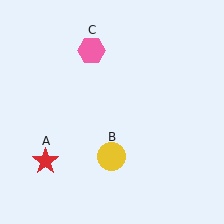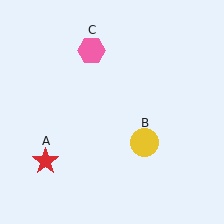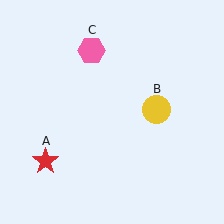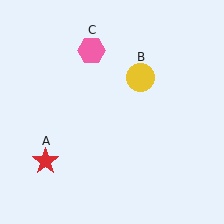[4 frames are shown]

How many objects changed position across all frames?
1 object changed position: yellow circle (object B).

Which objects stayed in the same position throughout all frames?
Red star (object A) and pink hexagon (object C) remained stationary.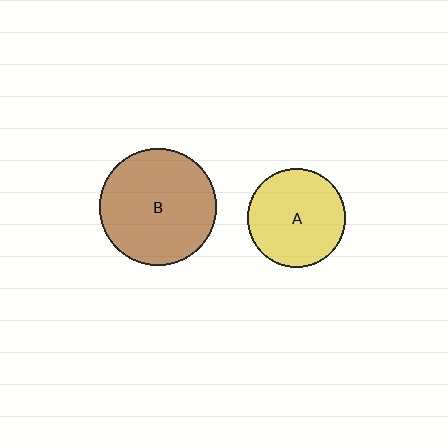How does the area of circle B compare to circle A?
Approximately 1.4 times.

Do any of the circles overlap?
No, none of the circles overlap.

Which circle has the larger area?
Circle B (brown).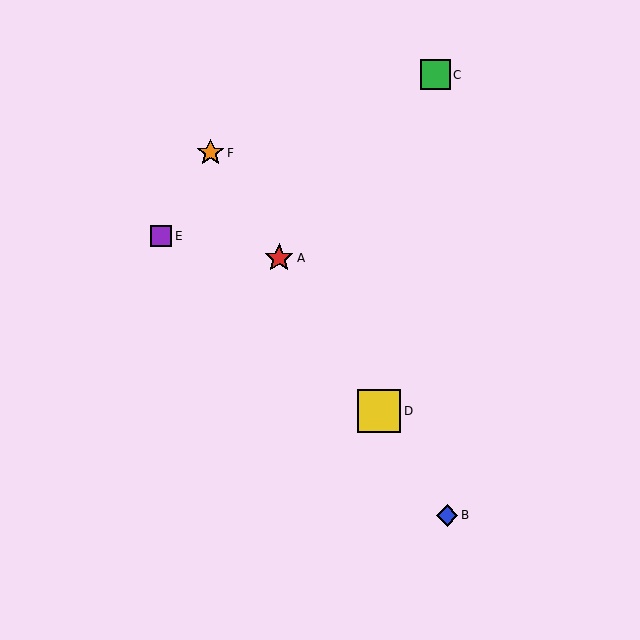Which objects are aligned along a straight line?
Objects A, B, D, F are aligned along a straight line.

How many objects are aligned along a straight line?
4 objects (A, B, D, F) are aligned along a straight line.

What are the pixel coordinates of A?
Object A is at (279, 258).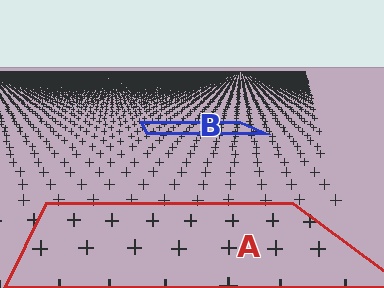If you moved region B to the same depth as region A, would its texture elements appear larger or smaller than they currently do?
They would appear larger. At a closer depth, the same texture elements are projected at a bigger on-screen size.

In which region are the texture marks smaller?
The texture marks are smaller in region B, because it is farther away.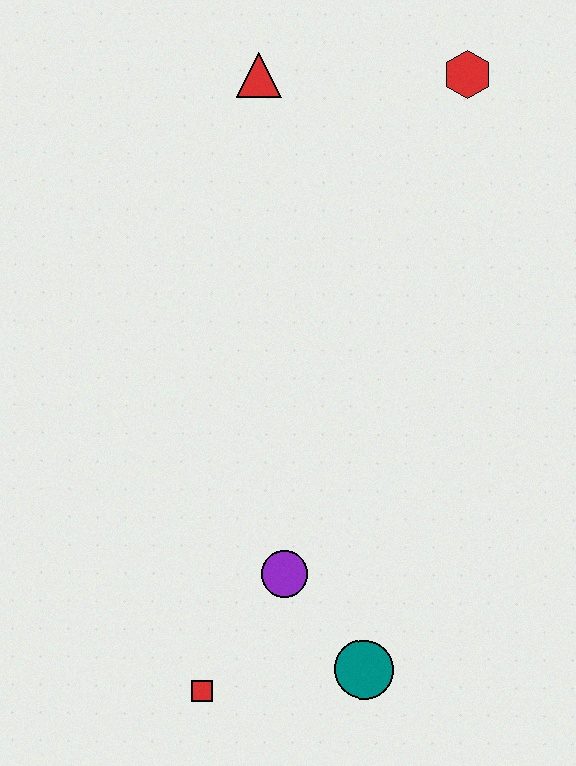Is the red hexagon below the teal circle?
No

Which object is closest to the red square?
The purple circle is closest to the red square.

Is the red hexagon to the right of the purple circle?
Yes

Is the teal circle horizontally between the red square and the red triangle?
No